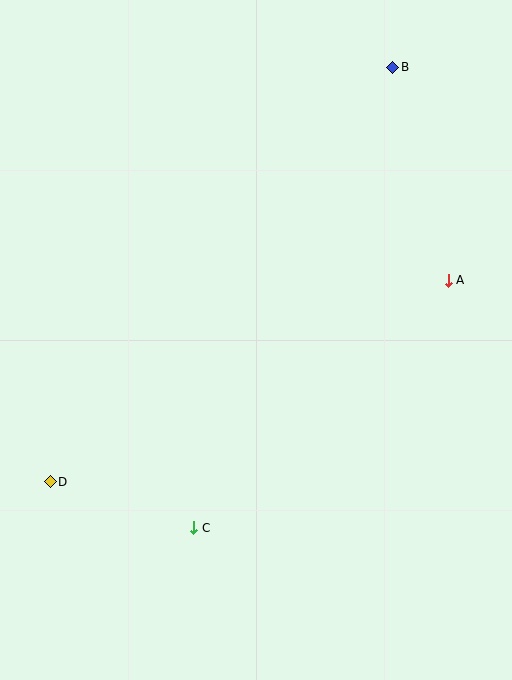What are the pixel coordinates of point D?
Point D is at (50, 482).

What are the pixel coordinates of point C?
Point C is at (194, 528).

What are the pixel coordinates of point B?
Point B is at (393, 67).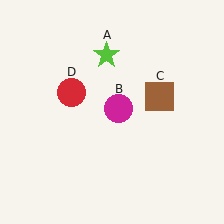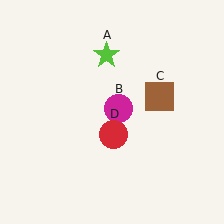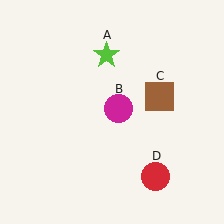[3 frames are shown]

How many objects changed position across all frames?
1 object changed position: red circle (object D).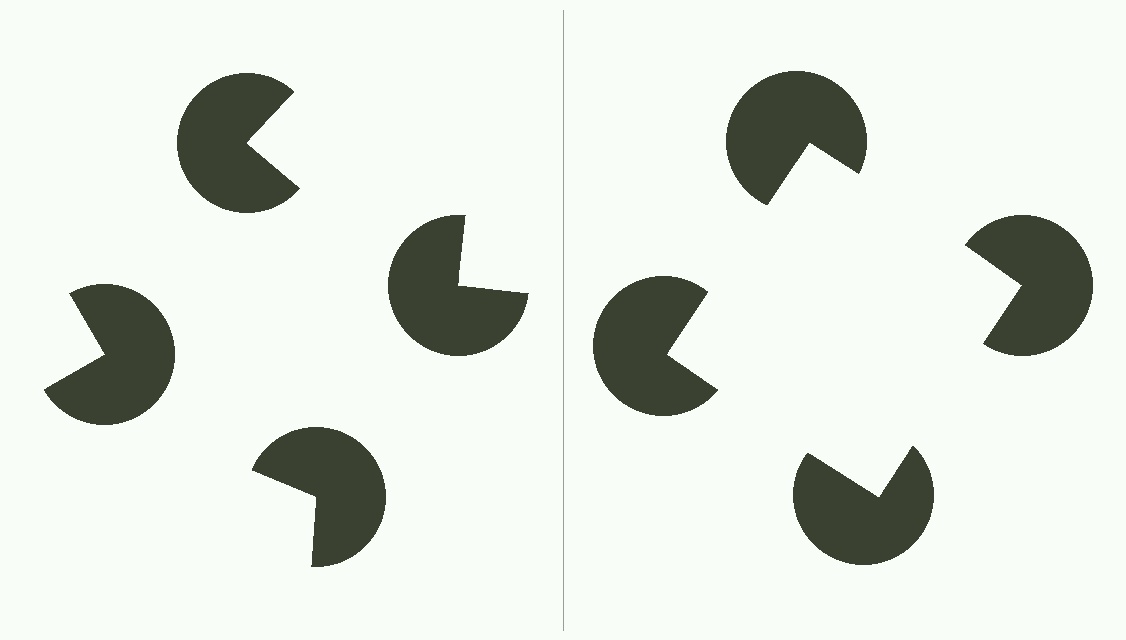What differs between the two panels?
The pac-man discs are positioned identically on both sides; only the wedge orientations differ. On the right they align to a square; on the left they are misaligned.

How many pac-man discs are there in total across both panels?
8 — 4 on each side.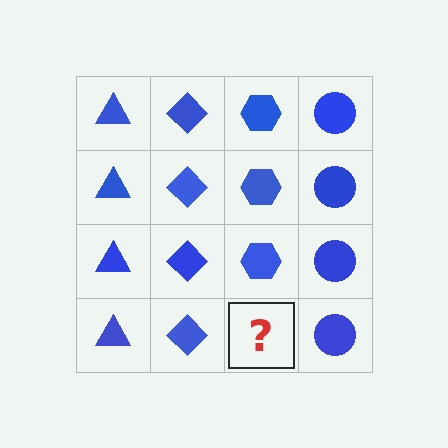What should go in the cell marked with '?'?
The missing cell should contain a blue hexagon.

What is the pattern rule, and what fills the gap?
The rule is that each column has a consistent shape. The gap should be filled with a blue hexagon.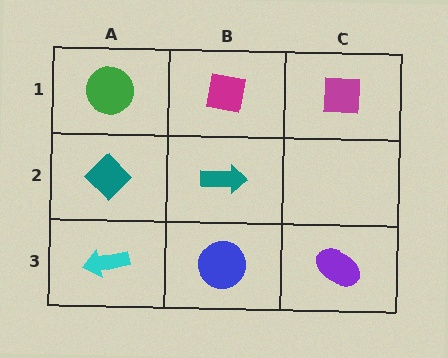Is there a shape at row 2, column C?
No, that cell is empty.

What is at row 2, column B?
A teal arrow.